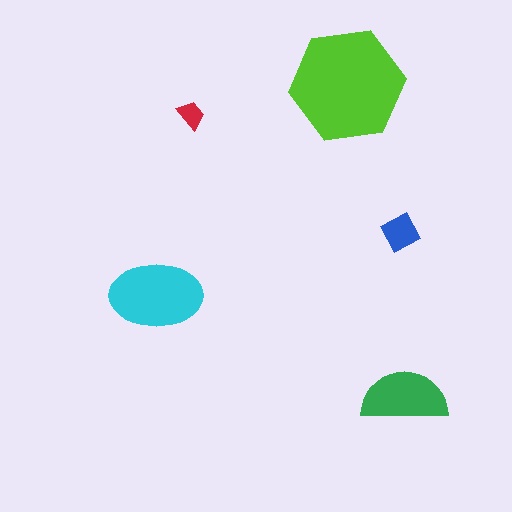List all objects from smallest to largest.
The red trapezoid, the blue diamond, the green semicircle, the cyan ellipse, the lime hexagon.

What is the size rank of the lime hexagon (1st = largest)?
1st.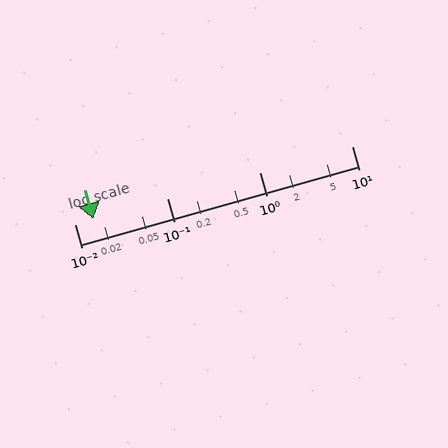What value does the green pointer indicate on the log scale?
The pointer indicates approximately 0.016.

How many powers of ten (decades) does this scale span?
The scale spans 3 decades, from 0.01 to 10.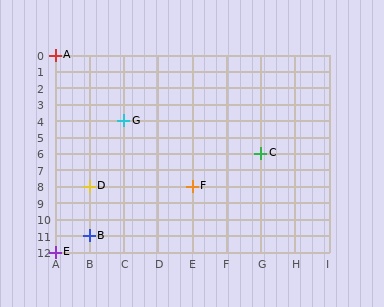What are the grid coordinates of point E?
Point E is at grid coordinates (A, 12).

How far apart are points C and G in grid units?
Points C and G are 4 columns and 2 rows apart (about 4.5 grid units diagonally).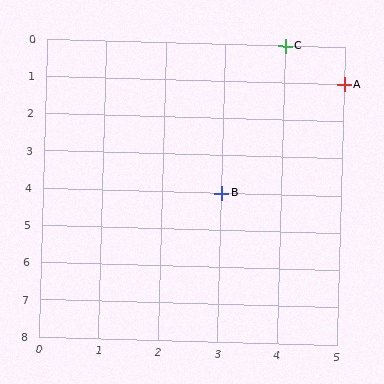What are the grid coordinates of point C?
Point C is at grid coordinates (4, 0).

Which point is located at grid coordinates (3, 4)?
Point B is at (3, 4).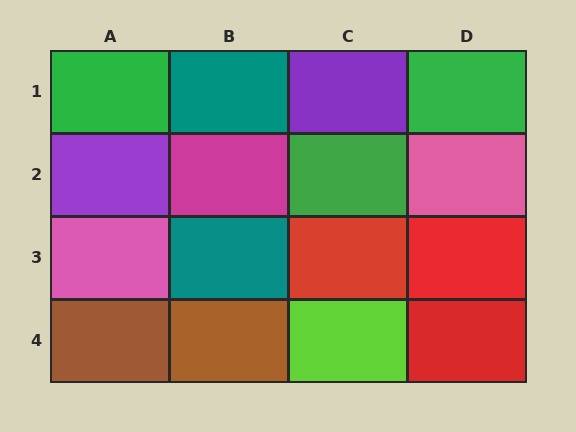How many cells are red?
3 cells are red.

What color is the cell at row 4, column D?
Red.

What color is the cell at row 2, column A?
Purple.